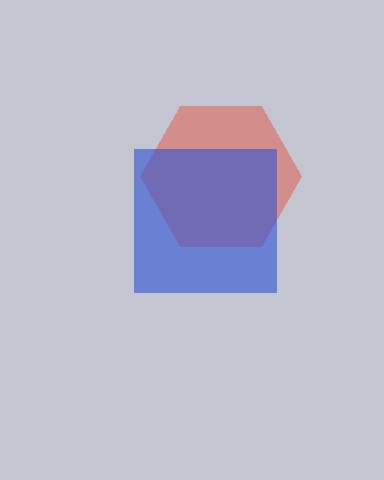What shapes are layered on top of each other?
The layered shapes are: a red hexagon, a blue square.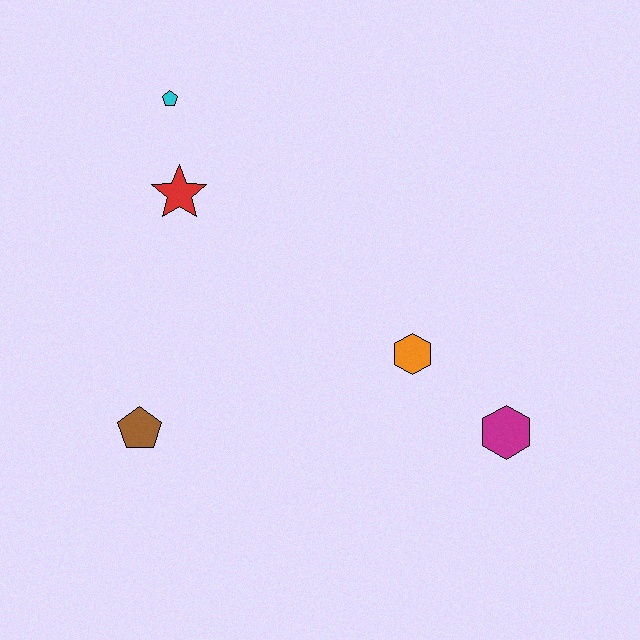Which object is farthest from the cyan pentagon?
The magenta hexagon is farthest from the cyan pentagon.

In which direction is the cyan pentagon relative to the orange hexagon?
The cyan pentagon is above the orange hexagon.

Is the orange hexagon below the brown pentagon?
No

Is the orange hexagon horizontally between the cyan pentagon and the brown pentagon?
No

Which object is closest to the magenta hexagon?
The orange hexagon is closest to the magenta hexagon.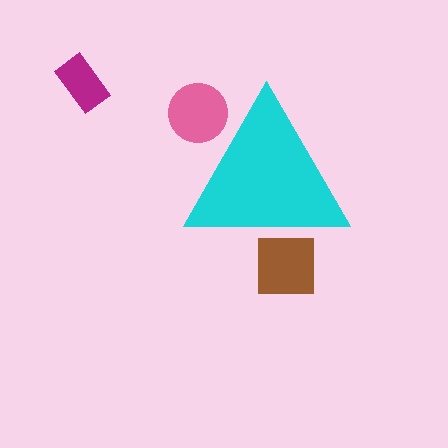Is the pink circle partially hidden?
Yes, the pink circle is partially hidden behind the cyan triangle.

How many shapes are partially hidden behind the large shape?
2 shapes are partially hidden.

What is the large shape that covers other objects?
A cyan triangle.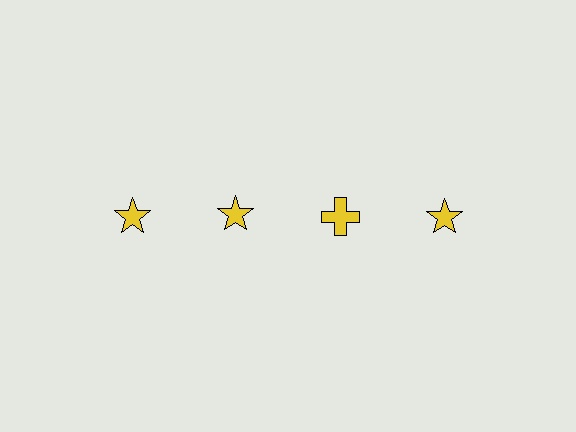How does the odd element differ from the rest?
It has a different shape: cross instead of star.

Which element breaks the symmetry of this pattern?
The yellow cross in the top row, center column breaks the symmetry. All other shapes are yellow stars.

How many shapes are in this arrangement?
There are 4 shapes arranged in a grid pattern.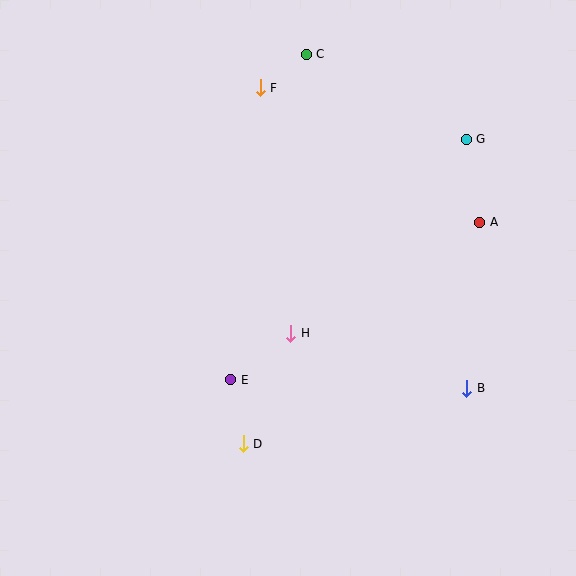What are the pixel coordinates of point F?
Point F is at (260, 88).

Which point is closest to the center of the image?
Point H at (291, 333) is closest to the center.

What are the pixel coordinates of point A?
Point A is at (480, 222).